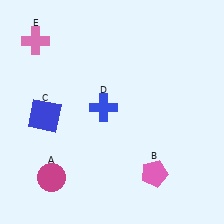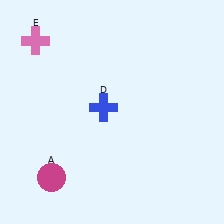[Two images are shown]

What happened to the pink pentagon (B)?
The pink pentagon (B) was removed in Image 2. It was in the bottom-right area of Image 1.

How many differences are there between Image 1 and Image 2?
There are 2 differences between the two images.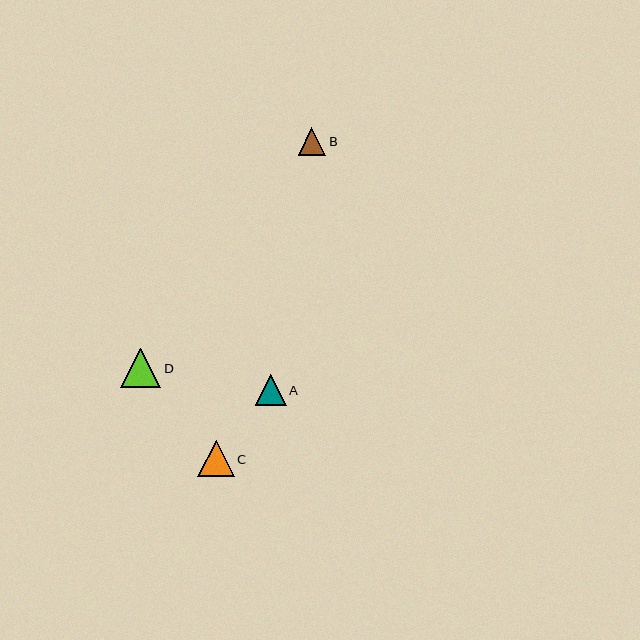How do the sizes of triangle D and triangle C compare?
Triangle D and triangle C are approximately the same size.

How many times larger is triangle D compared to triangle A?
Triangle D is approximately 1.3 times the size of triangle A.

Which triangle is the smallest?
Triangle B is the smallest with a size of approximately 28 pixels.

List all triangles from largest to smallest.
From largest to smallest: D, C, A, B.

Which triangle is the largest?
Triangle D is the largest with a size of approximately 40 pixels.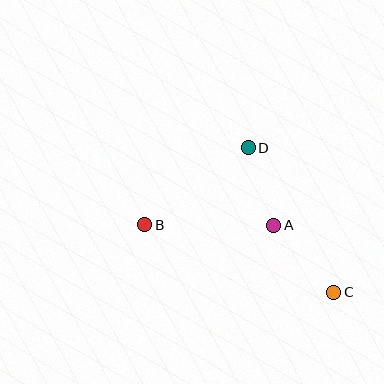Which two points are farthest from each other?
Points B and C are farthest from each other.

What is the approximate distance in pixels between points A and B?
The distance between A and B is approximately 129 pixels.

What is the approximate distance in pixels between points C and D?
The distance between C and D is approximately 168 pixels.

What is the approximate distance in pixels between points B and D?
The distance between B and D is approximately 129 pixels.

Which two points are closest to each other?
Points A and D are closest to each other.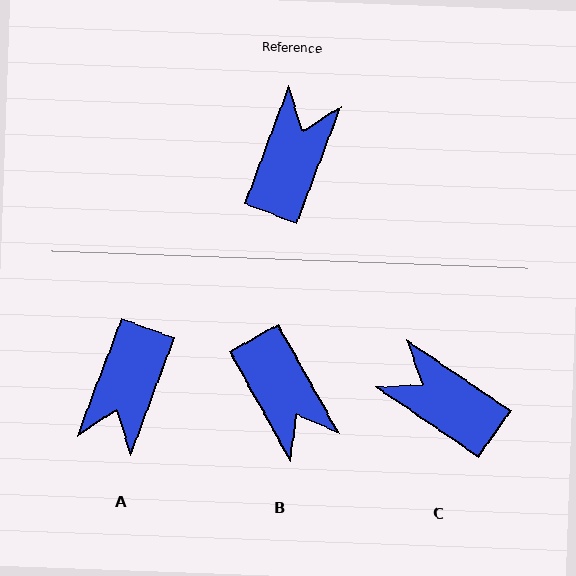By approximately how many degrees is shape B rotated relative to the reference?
Approximately 130 degrees clockwise.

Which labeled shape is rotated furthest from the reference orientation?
A, about 180 degrees away.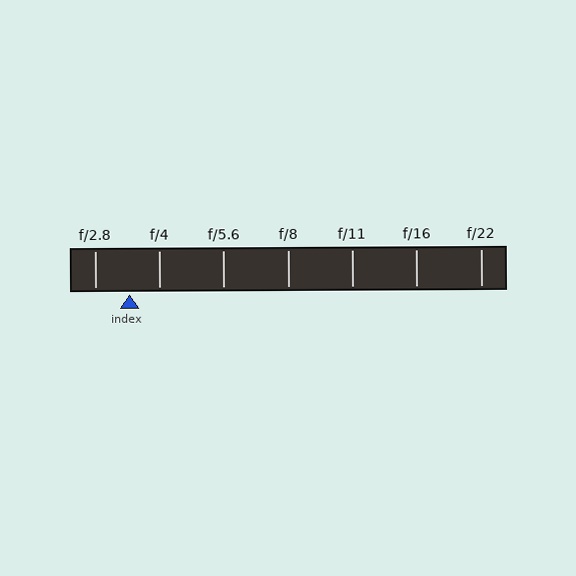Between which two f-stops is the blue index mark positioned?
The index mark is between f/2.8 and f/4.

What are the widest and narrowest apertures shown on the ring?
The widest aperture shown is f/2.8 and the narrowest is f/22.